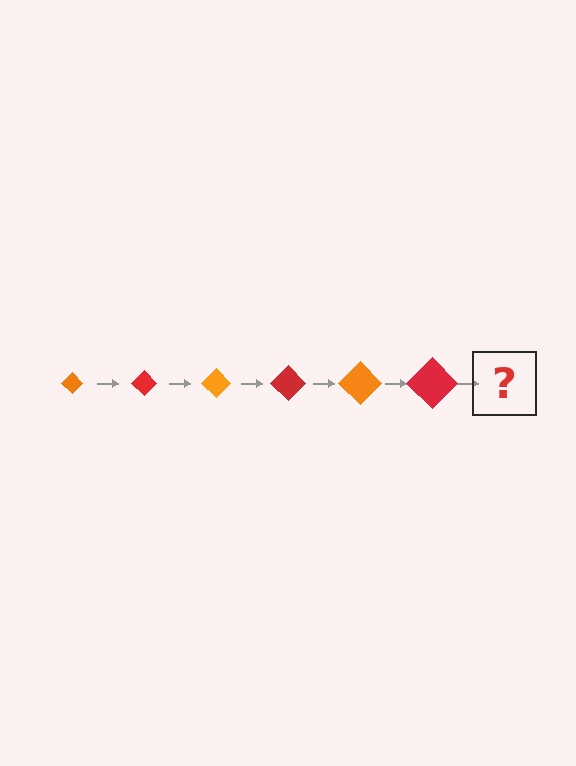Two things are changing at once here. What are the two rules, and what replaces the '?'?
The two rules are that the diamond grows larger each step and the color cycles through orange and red. The '?' should be an orange diamond, larger than the previous one.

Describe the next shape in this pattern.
It should be an orange diamond, larger than the previous one.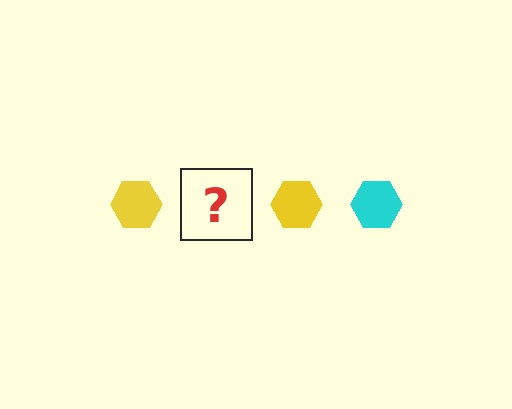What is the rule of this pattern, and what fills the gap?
The rule is that the pattern cycles through yellow, cyan hexagons. The gap should be filled with a cyan hexagon.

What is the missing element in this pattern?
The missing element is a cyan hexagon.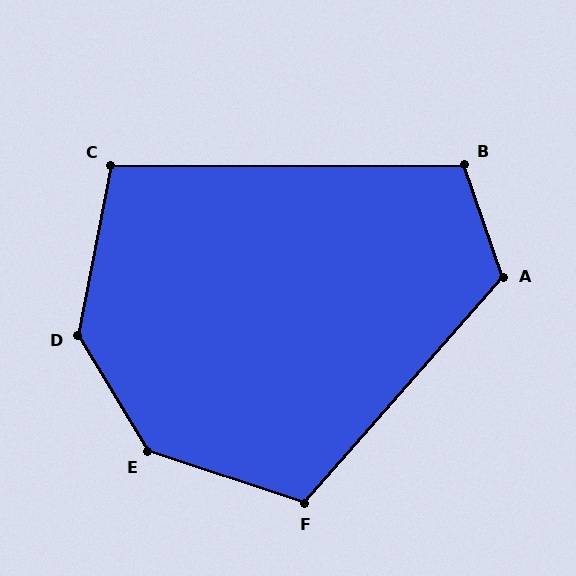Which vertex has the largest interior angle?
E, at approximately 139 degrees.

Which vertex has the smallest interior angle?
C, at approximately 101 degrees.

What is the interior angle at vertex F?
Approximately 113 degrees (obtuse).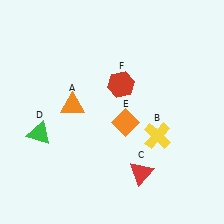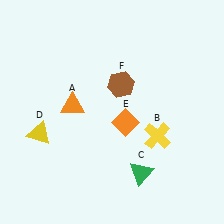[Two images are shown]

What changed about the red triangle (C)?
In Image 1, C is red. In Image 2, it changed to green.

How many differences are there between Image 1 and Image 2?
There are 3 differences between the two images.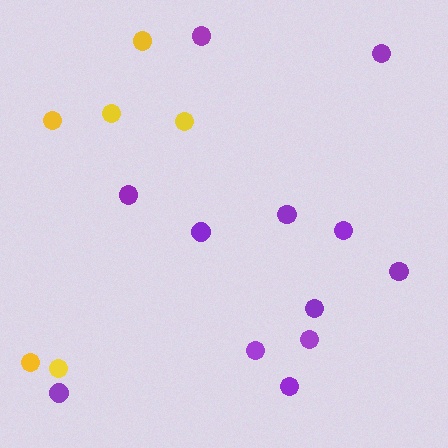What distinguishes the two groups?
There are 2 groups: one group of yellow circles (6) and one group of purple circles (12).